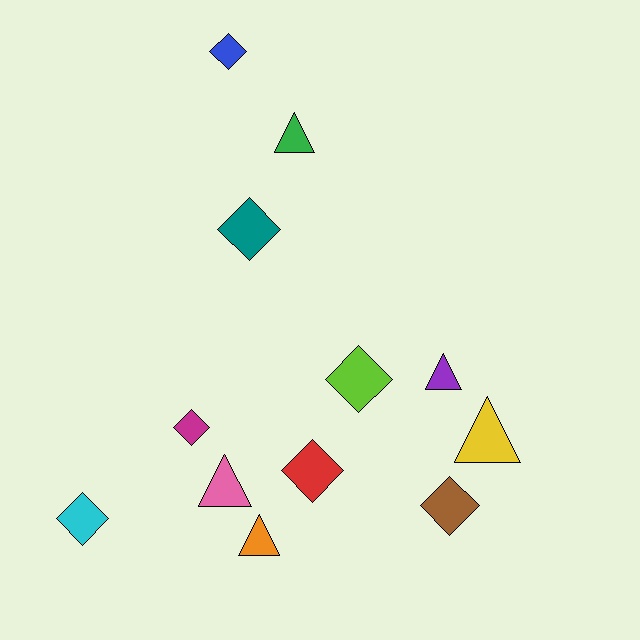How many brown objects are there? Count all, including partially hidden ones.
There is 1 brown object.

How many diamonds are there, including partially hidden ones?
There are 7 diamonds.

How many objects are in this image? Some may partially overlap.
There are 12 objects.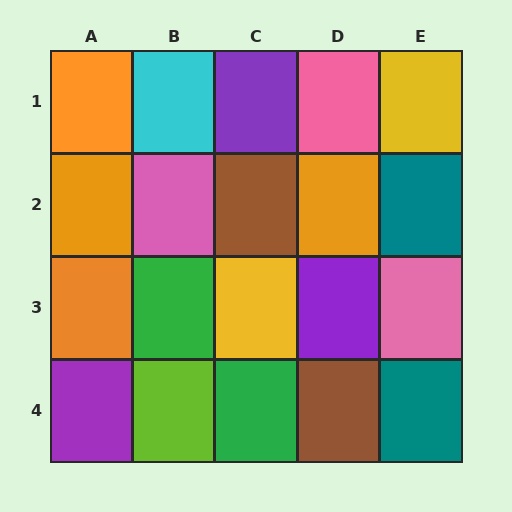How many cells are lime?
1 cell is lime.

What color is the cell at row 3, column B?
Green.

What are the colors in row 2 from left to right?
Orange, pink, brown, orange, teal.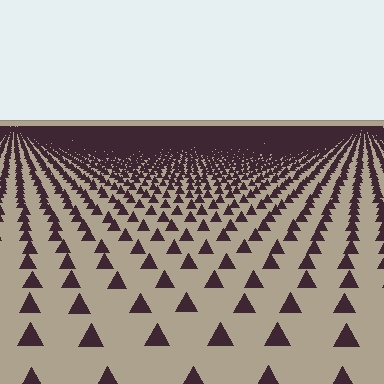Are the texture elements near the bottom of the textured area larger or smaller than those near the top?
Larger. Near the bottom, elements are closer to the viewer and appear at a bigger on-screen size.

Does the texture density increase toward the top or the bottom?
Density increases toward the top.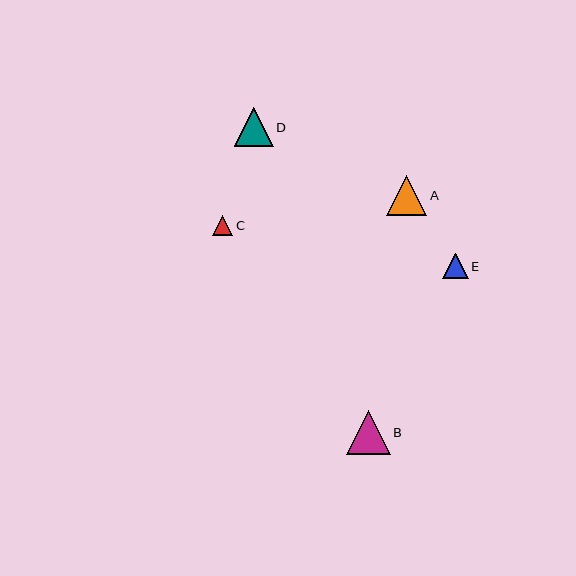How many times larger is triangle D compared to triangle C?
Triangle D is approximately 1.9 times the size of triangle C.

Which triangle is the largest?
Triangle B is the largest with a size of approximately 44 pixels.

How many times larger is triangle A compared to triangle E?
Triangle A is approximately 1.6 times the size of triangle E.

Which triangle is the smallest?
Triangle C is the smallest with a size of approximately 21 pixels.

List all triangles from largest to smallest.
From largest to smallest: B, A, D, E, C.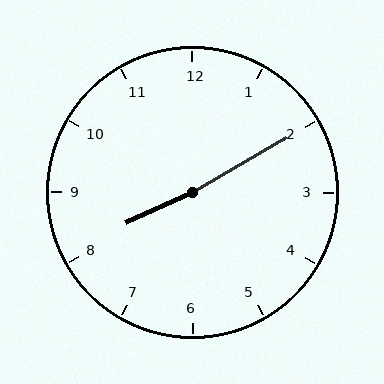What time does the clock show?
8:10.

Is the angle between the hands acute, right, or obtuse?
It is obtuse.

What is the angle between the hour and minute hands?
Approximately 175 degrees.